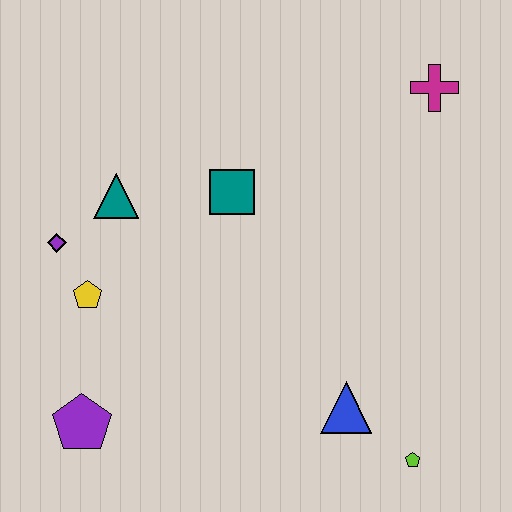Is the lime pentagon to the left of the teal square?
No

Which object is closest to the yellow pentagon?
The purple diamond is closest to the yellow pentagon.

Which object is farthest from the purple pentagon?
The magenta cross is farthest from the purple pentagon.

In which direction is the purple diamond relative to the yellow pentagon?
The purple diamond is above the yellow pentagon.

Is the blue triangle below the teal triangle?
Yes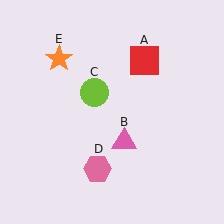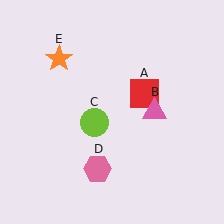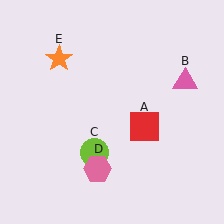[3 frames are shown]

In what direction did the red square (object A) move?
The red square (object A) moved down.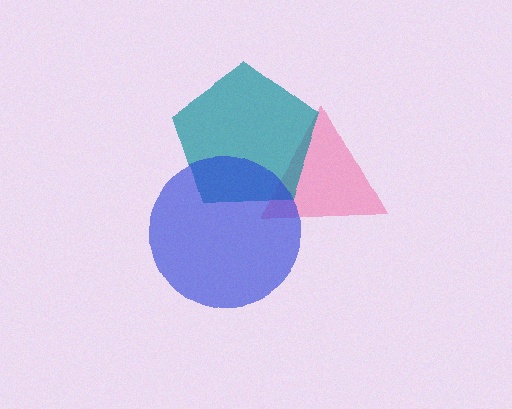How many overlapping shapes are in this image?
There are 3 overlapping shapes in the image.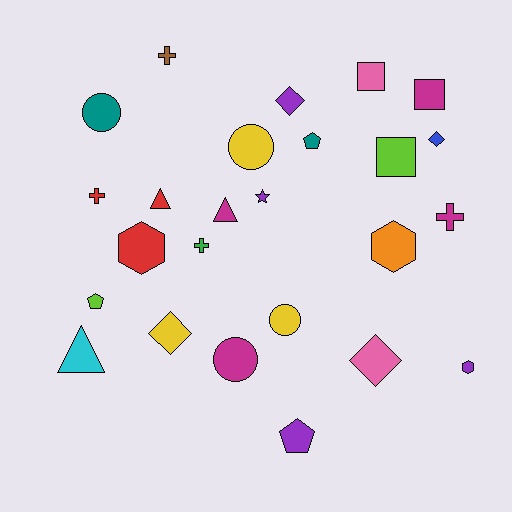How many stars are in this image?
There is 1 star.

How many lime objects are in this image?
There are 2 lime objects.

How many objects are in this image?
There are 25 objects.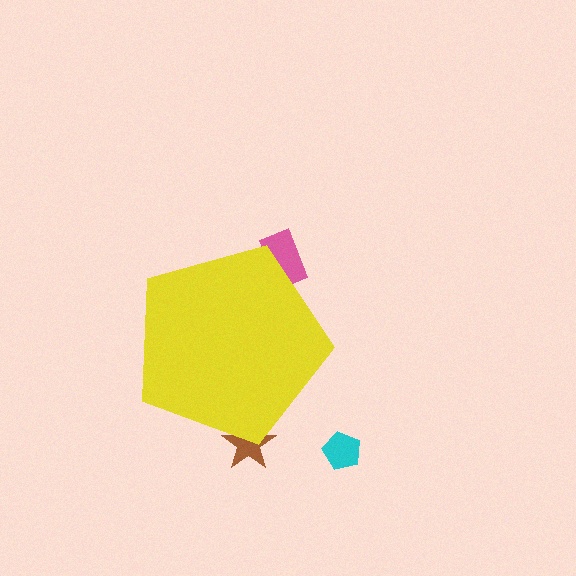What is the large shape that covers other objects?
A yellow pentagon.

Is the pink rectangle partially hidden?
Yes, the pink rectangle is partially hidden behind the yellow pentagon.